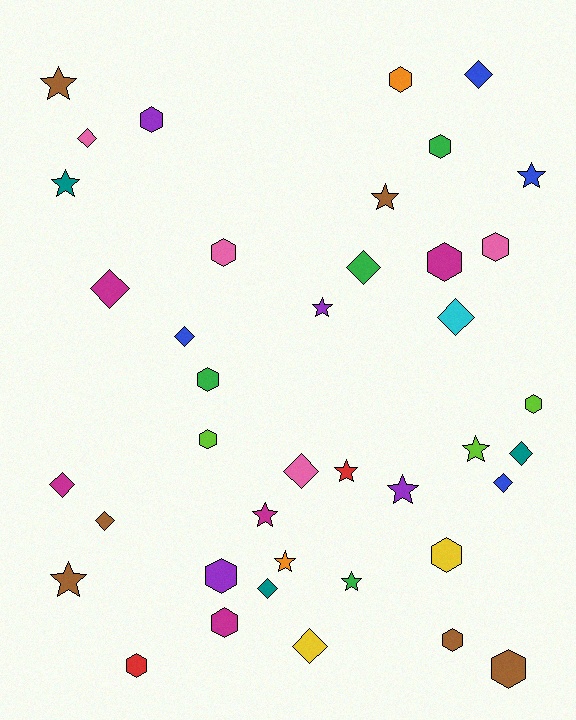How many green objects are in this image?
There are 4 green objects.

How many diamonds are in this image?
There are 13 diamonds.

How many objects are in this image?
There are 40 objects.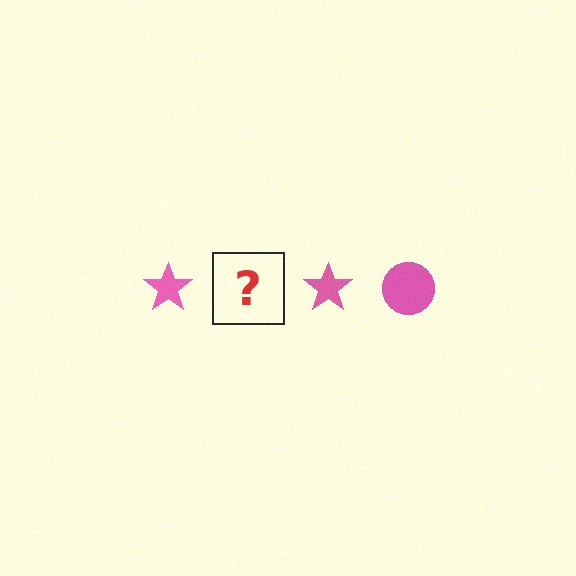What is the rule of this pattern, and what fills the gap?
The rule is that the pattern cycles through star, circle shapes in pink. The gap should be filled with a pink circle.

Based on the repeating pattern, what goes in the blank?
The blank should be a pink circle.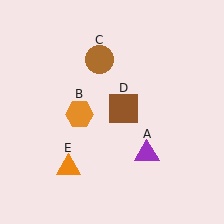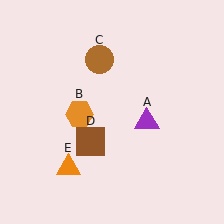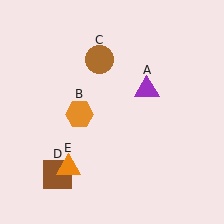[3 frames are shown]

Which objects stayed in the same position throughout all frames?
Orange hexagon (object B) and brown circle (object C) and orange triangle (object E) remained stationary.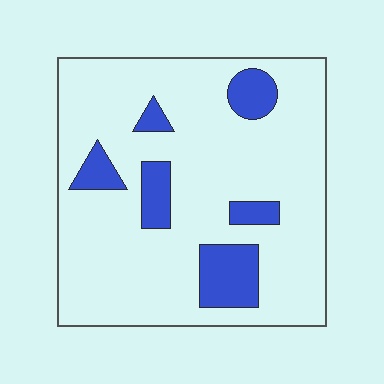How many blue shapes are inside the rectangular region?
6.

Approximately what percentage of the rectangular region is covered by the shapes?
Approximately 15%.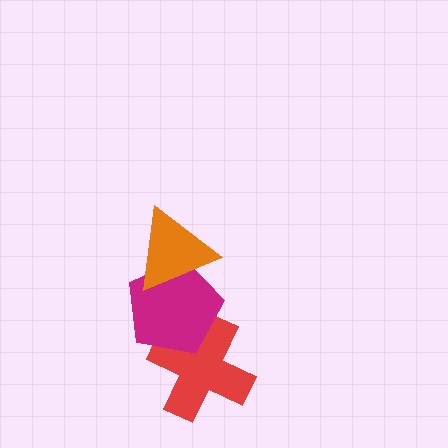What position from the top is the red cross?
The red cross is 3rd from the top.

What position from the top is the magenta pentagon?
The magenta pentagon is 2nd from the top.